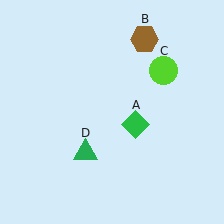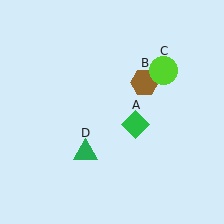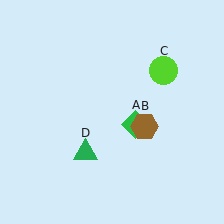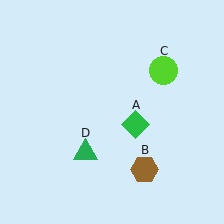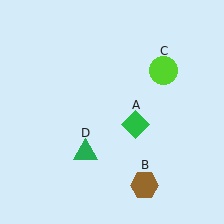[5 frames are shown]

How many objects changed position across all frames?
1 object changed position: brown hexagon (object B).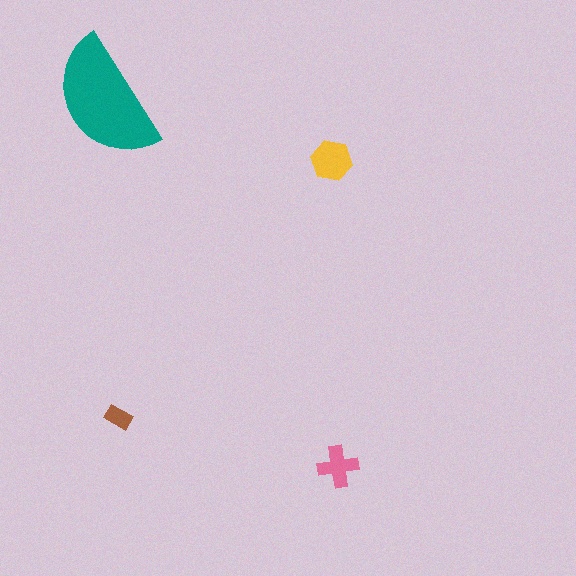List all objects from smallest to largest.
The brown rectangle, the pink cross, the yellow hexagon, the teal semicircle.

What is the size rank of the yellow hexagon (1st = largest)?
2nd.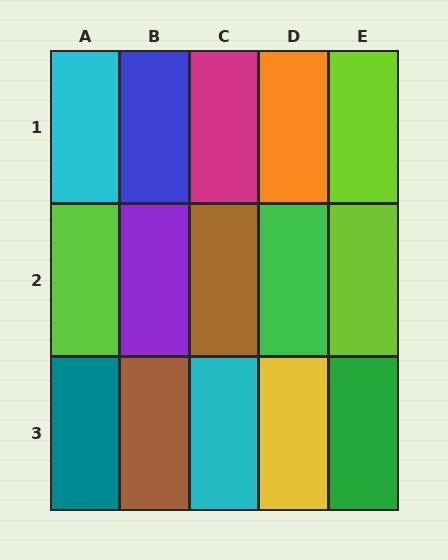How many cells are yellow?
1 cell is yellow.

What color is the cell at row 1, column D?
Orange.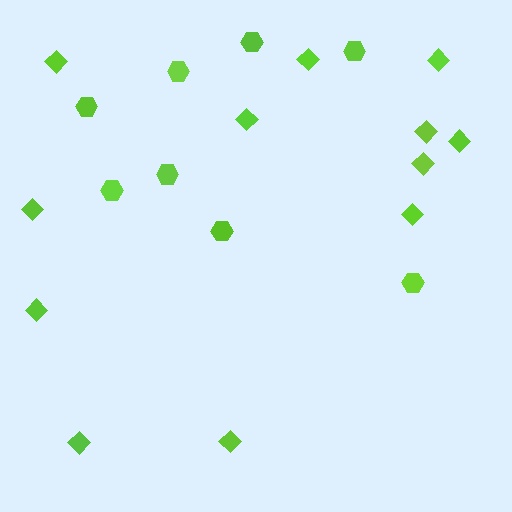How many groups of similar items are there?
There are 2 groups: one group of hexagons (8) and one group of diamonds (12).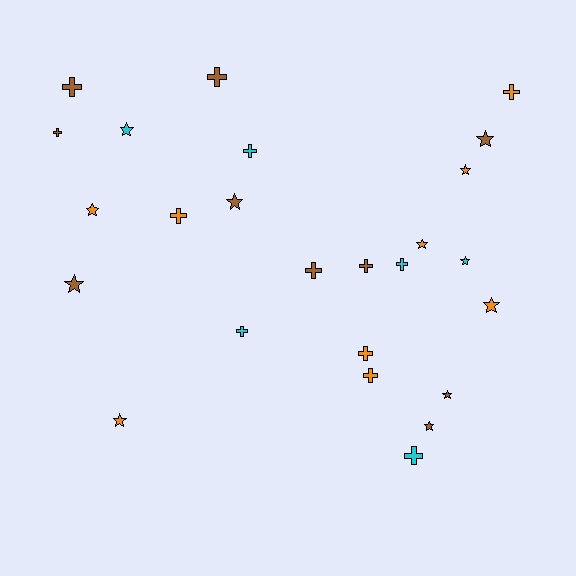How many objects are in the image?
There are 25 objects.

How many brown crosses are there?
There are 5 brown crosses.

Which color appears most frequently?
Brown, with 10 objects.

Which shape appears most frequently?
Cross, with 13 objects.